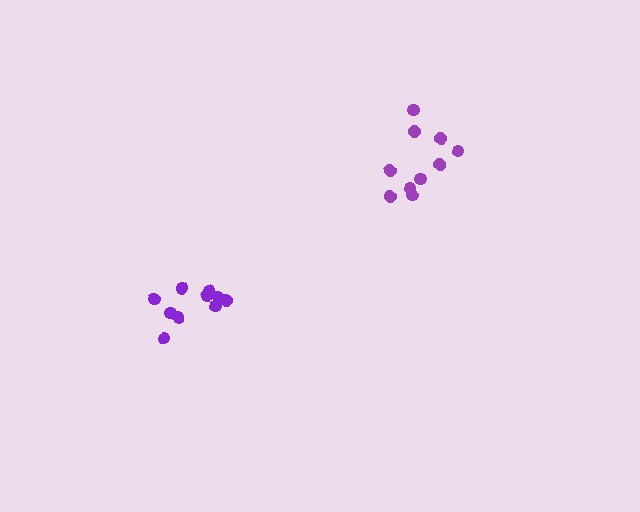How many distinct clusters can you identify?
There are 2 distinct clusters.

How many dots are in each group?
Group 1: 10 dots, Group 2: 10 dots (20 total).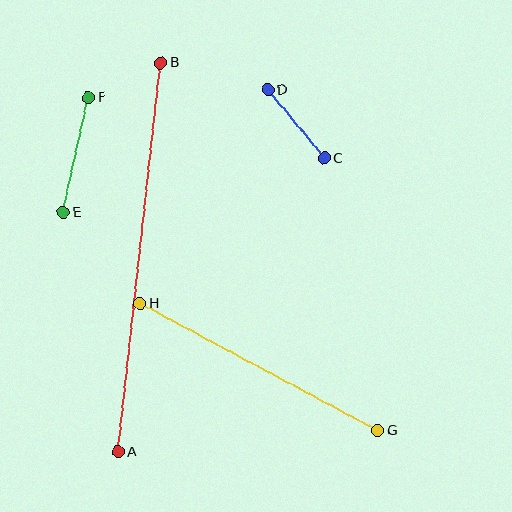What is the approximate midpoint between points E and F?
The midpoint is at approximately (76, 155) pixels.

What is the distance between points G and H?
The distance is approximately 270 pixels.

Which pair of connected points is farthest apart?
Points A and B are farthest apart.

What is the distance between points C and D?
The distance is approximately 89 pixels.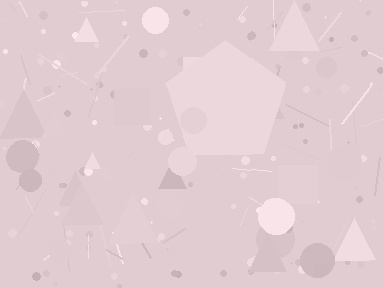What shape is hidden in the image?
A pentagon is hidden in the image.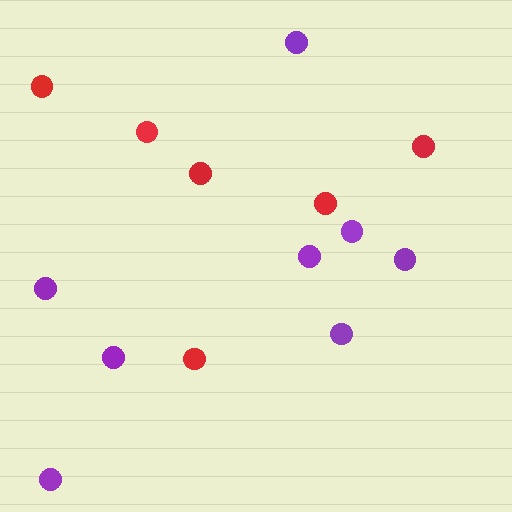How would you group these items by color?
There are 2 groups: one group of purple circles (8) and one group of red circles (6).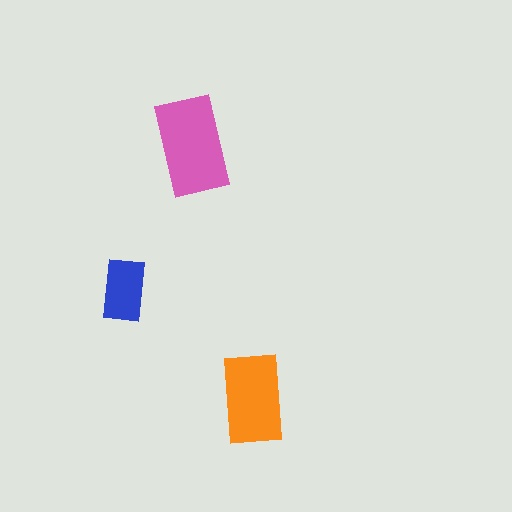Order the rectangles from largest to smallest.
the pink one, the orange one, the blue one.